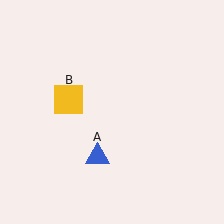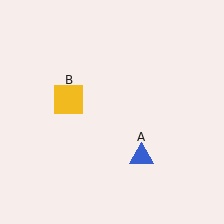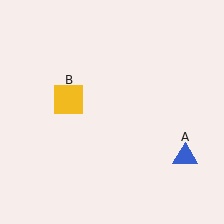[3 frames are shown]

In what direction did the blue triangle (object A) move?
The blue triangle (object A) moved right.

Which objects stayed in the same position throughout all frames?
Yellow square (object B) remained stationary.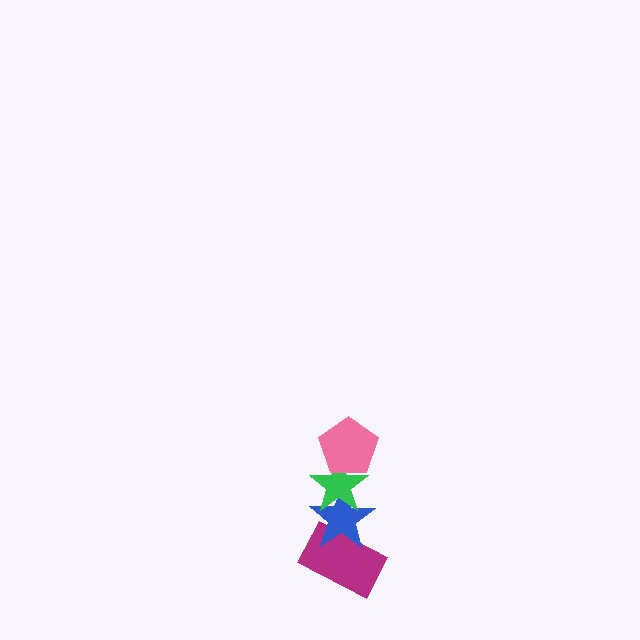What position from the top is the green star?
The green star is 2nd from the top.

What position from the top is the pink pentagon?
The pink pentagon is 1st from the top.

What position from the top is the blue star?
The blue star is 3rd from the top.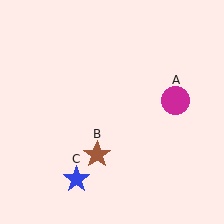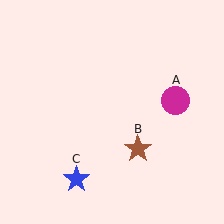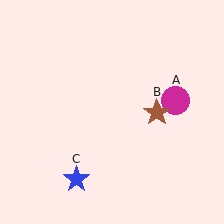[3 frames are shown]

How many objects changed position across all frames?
1 object changed position: brown star (object B).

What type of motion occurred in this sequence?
The brown star (object B) rotated counterclockwise around the center of the scene.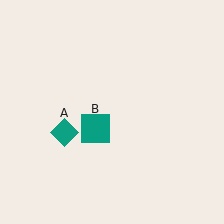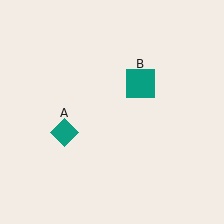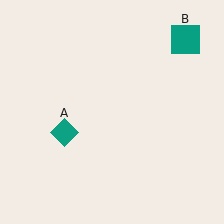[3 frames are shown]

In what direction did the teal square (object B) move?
The teal square (object B) moved up and to the right.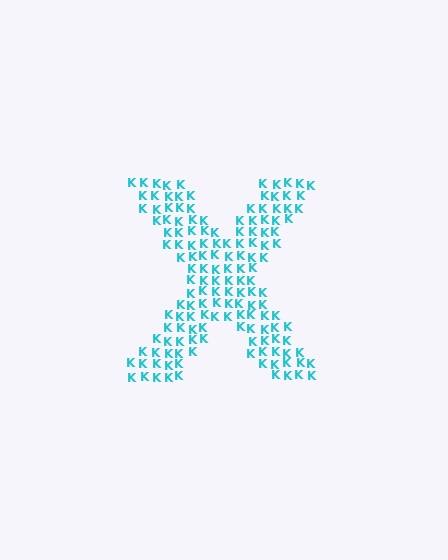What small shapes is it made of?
It is made of small letter K's.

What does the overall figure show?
The overall figure shows the letter X.